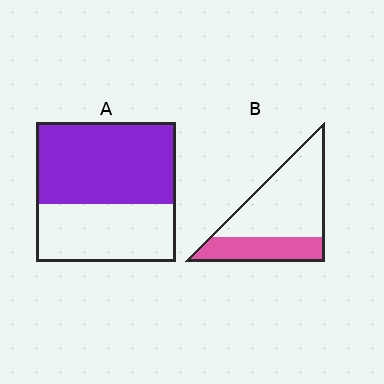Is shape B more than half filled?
No.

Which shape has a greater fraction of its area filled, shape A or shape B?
Shape A.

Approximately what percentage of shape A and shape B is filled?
A is approximately 60% and B is approximately 30%.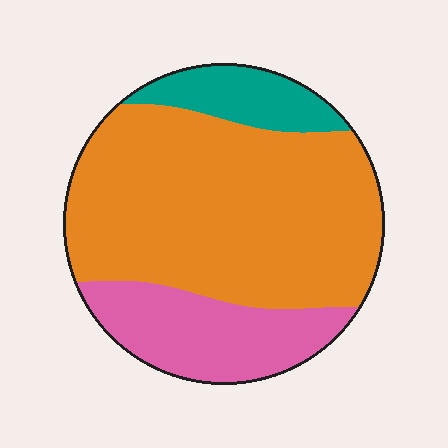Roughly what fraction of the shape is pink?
Pink covers 22% of the shape.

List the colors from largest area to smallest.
From largest to smallest: orange, pink, teal.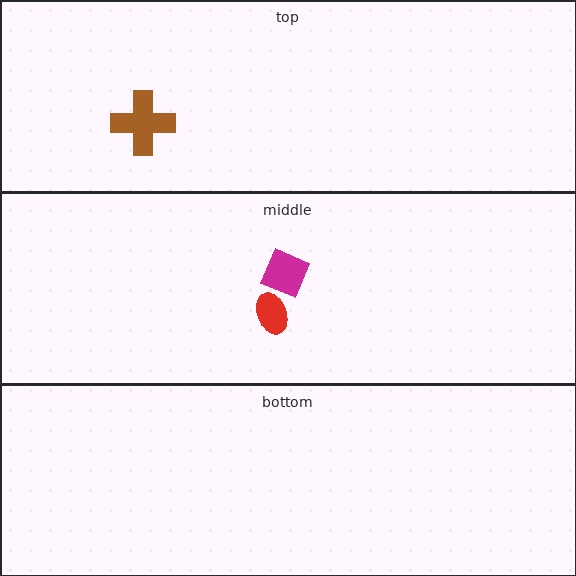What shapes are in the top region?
The brown cross.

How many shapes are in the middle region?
2.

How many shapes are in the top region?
1.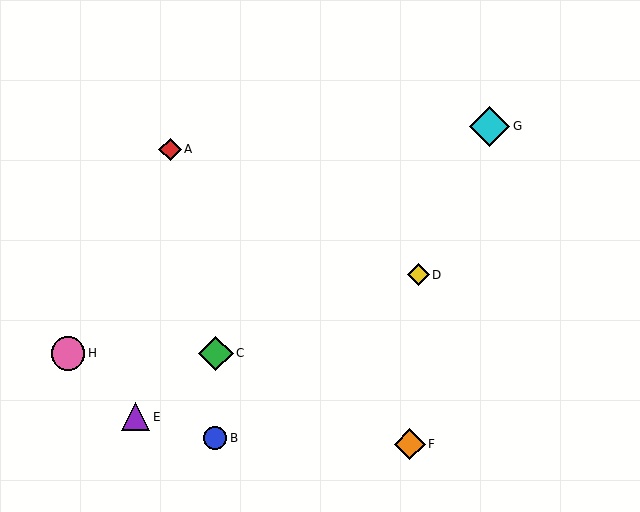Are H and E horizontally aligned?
No, H is at y≈353 and E is at y≈417.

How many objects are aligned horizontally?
2 objects (C, H) are aligned horizontally.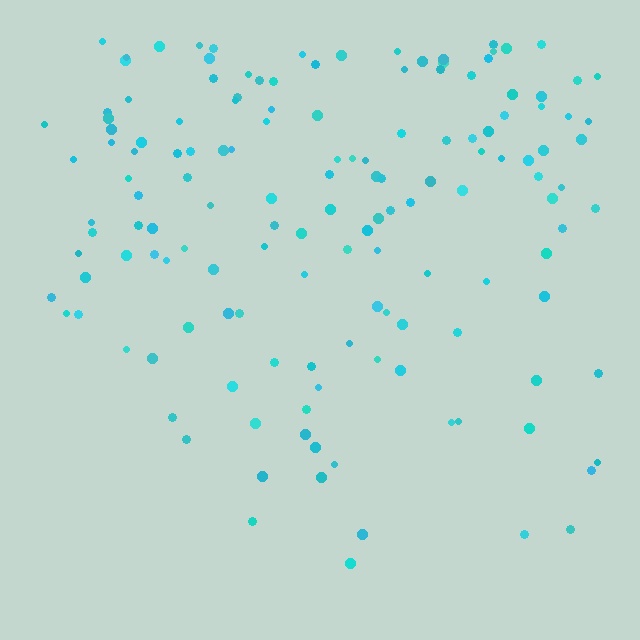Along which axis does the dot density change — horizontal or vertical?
Vertical.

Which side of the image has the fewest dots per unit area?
The bottom.